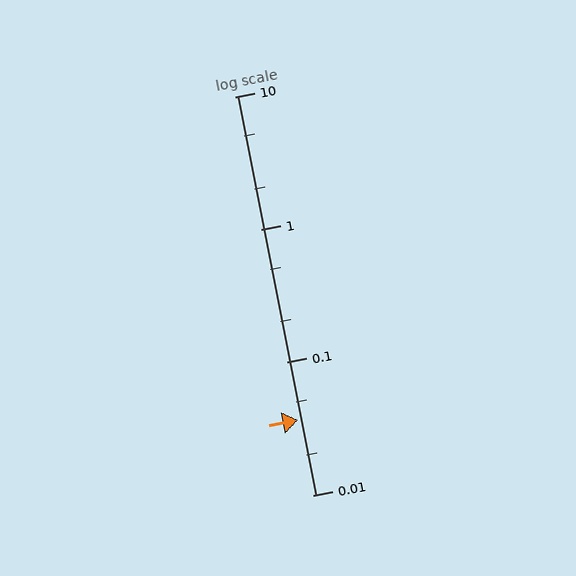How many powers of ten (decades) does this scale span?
The scale spans 3 decades, from 0.01 to 10.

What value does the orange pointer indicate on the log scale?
The pointer indicates approximately 0.037.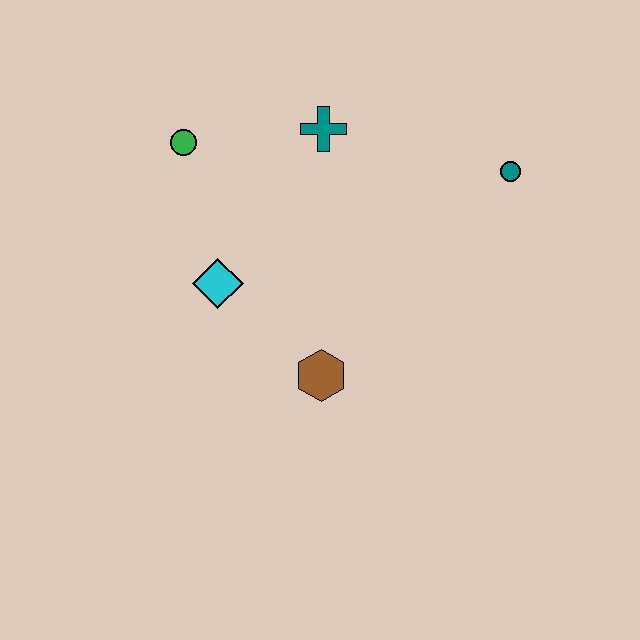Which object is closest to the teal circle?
The teal cross is closest to the teal circle.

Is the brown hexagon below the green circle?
Yes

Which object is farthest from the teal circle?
The green circle is farthest from the teal circle.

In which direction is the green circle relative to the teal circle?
The green circle is to the left of the teal circle.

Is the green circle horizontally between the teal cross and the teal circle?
No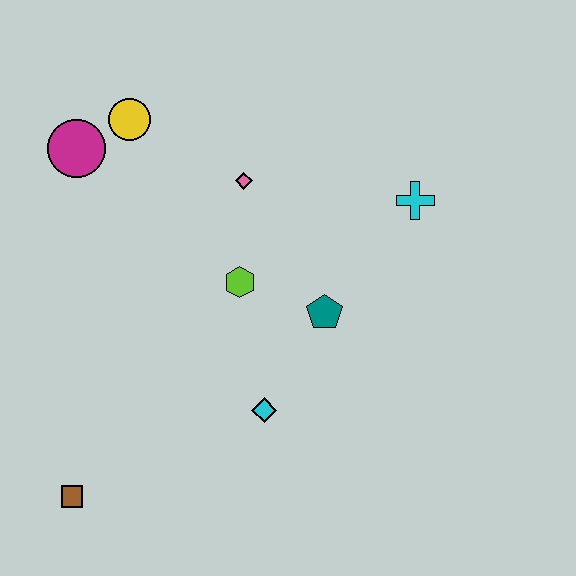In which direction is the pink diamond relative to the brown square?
The pink diamond is above the brown square.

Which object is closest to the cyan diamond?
The teal pentagon is closest to the cyan diamond.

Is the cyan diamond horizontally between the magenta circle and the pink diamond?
No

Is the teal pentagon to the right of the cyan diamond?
Yes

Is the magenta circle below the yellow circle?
Yes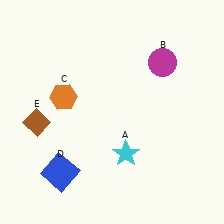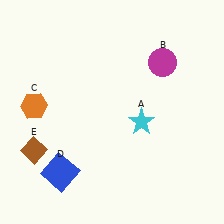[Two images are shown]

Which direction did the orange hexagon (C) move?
The orange hexagon (C) moved left.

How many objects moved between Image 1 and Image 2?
3 objects moved between the two images.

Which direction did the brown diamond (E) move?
The brown diamond (E) moved down.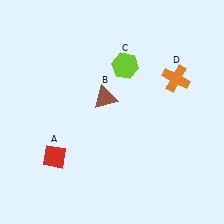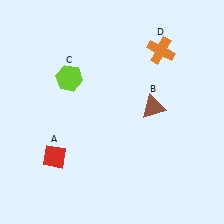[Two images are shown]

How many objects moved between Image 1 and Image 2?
3 objects moved between the two images.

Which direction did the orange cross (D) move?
The orange cross (D) moved up.